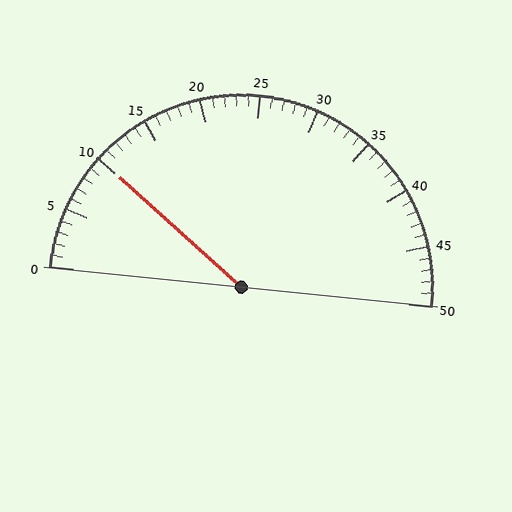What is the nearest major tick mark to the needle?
The nearest major tick mark is 10.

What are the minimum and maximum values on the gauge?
The gauge ranges from 0 to 50.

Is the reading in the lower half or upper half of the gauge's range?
The reading is in the lower half of the range (0 to 50).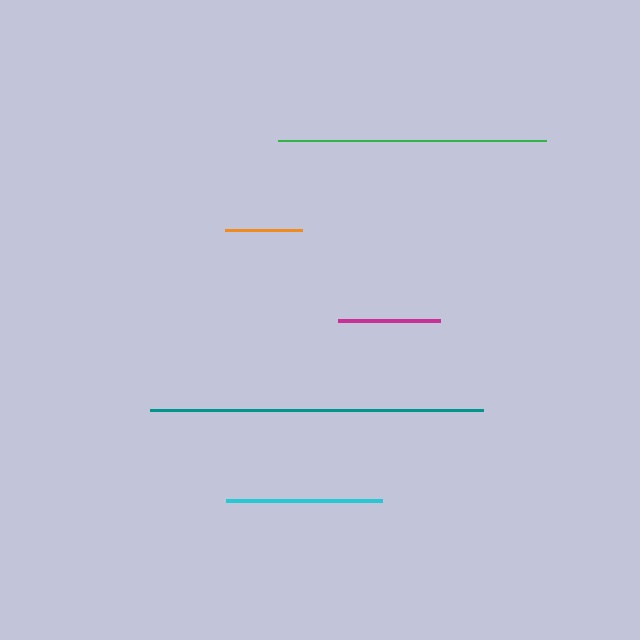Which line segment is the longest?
The teal line is the longest at approximately 333 pixels.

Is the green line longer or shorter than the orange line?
The green line is longer than the orange line.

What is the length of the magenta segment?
The magenta segment is approximately 102 pixels long.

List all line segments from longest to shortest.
From longest to shortest: teal, green, cyan, magenta, orange.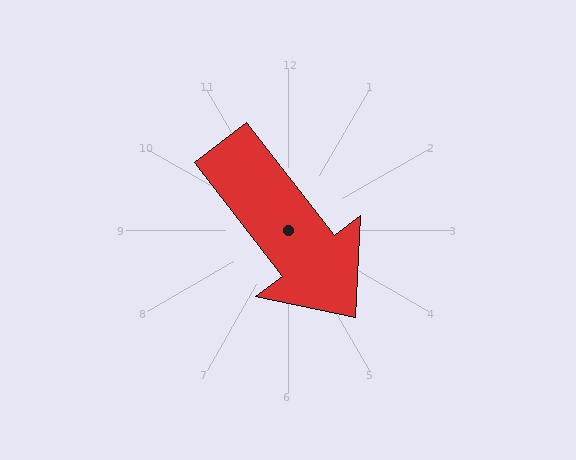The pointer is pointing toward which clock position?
Roughly 5 o'clock.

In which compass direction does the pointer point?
Southeast.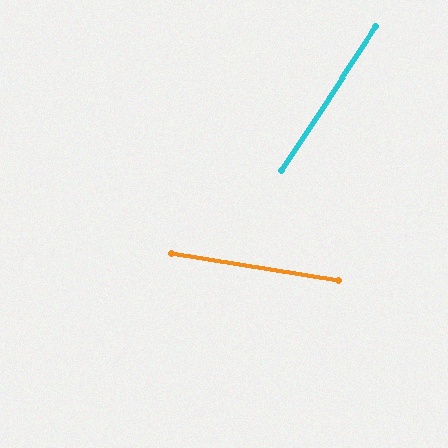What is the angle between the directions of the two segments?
Approximately 65 degrees.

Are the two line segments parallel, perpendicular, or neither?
Neither parallel nor perpendicular — they differ by about 65°.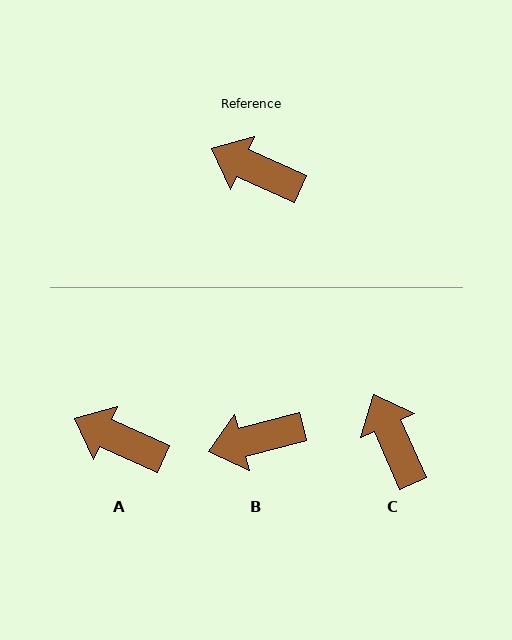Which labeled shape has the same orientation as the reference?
A.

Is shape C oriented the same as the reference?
No, it is off by about 42 degrees.